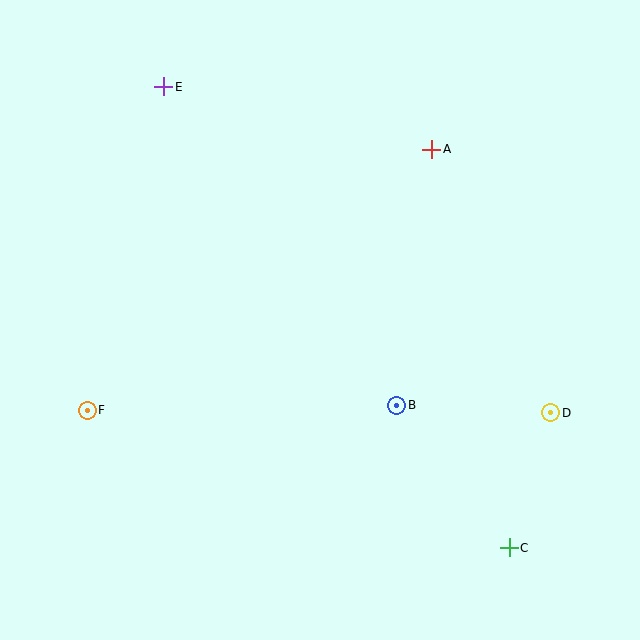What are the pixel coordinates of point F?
Point F is at (87, 410).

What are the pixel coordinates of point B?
Point B is at (397, 405).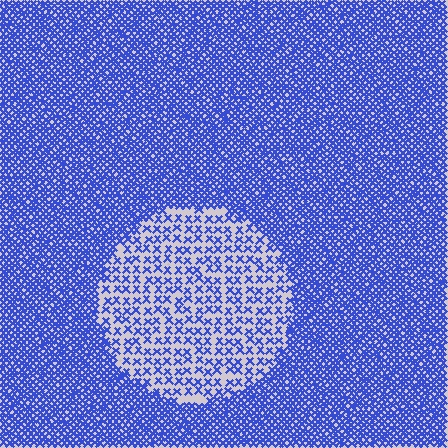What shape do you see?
I see a circle.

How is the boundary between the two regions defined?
The boundary is defined by a change in element density (approximately 2.8x ratio). All elements are the same color, size, and shape.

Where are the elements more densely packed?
The elements are more densely packed outside the circle boundary.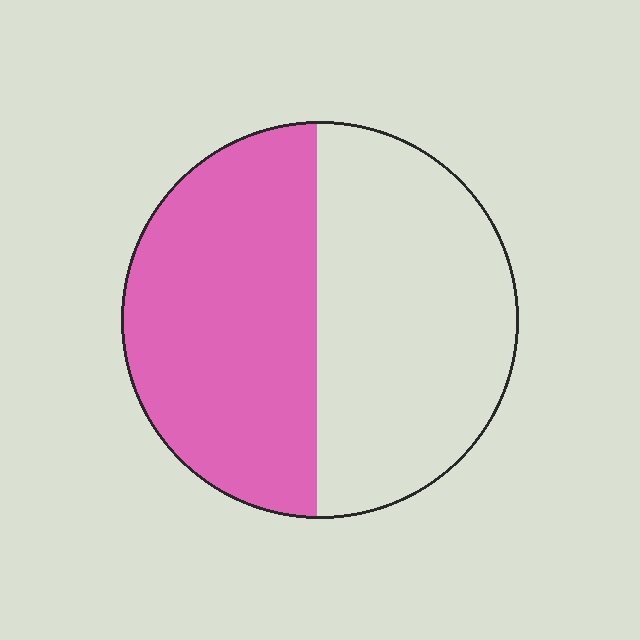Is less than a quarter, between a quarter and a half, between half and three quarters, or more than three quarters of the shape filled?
Between a quarter and a half.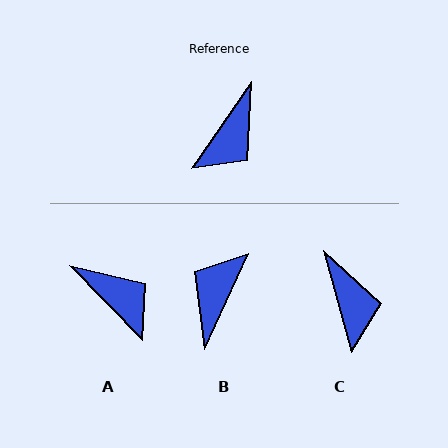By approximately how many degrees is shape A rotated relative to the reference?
Approximately 78 degrees counter-clockwise.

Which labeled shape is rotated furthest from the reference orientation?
B, about 170 degrees away.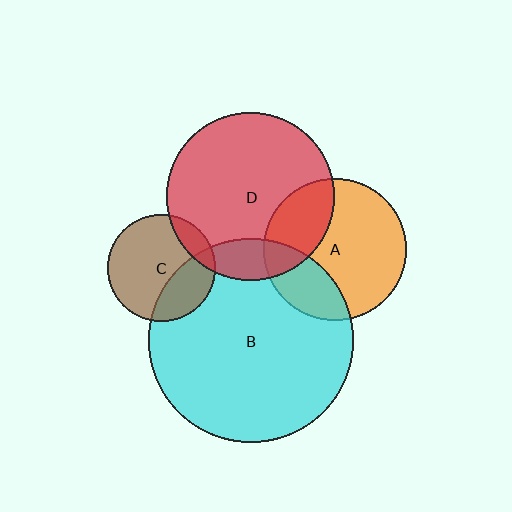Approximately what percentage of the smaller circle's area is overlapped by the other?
Approximately 25%.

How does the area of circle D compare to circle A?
Approximately 1.4 times.